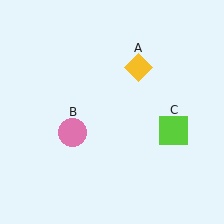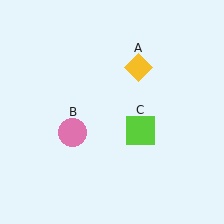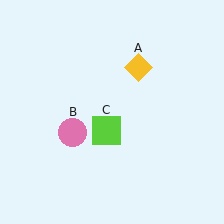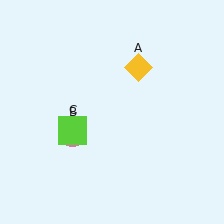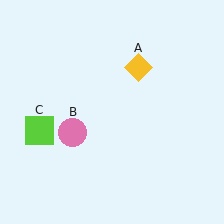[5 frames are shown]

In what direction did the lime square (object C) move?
The lime square (object C) moved left.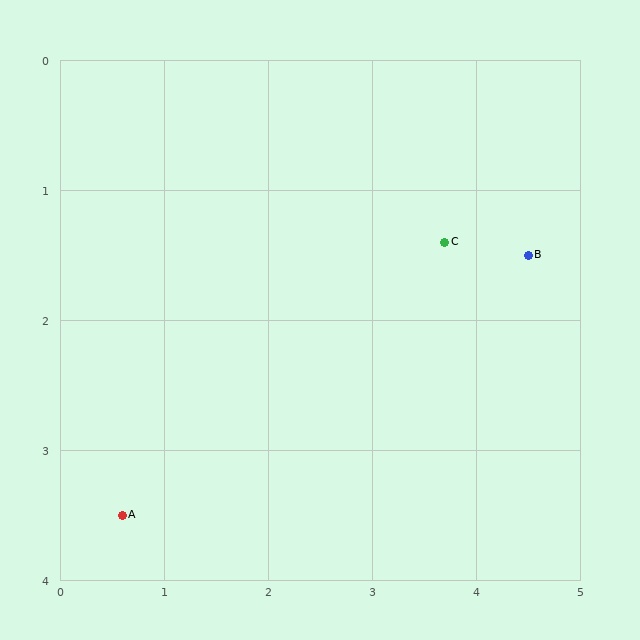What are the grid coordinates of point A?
Point A is at approximately (0.6, 3.5).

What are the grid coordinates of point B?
Point B is at approximately (4.5, 1.5).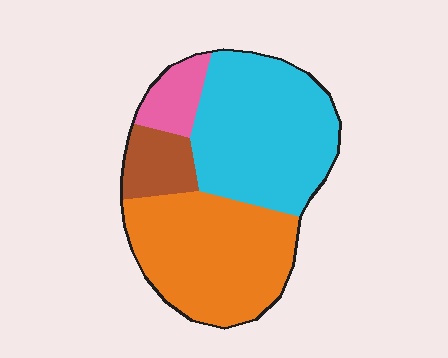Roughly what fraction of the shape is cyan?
Cyan takes up between a third and a half of the shape.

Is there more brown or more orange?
Orange.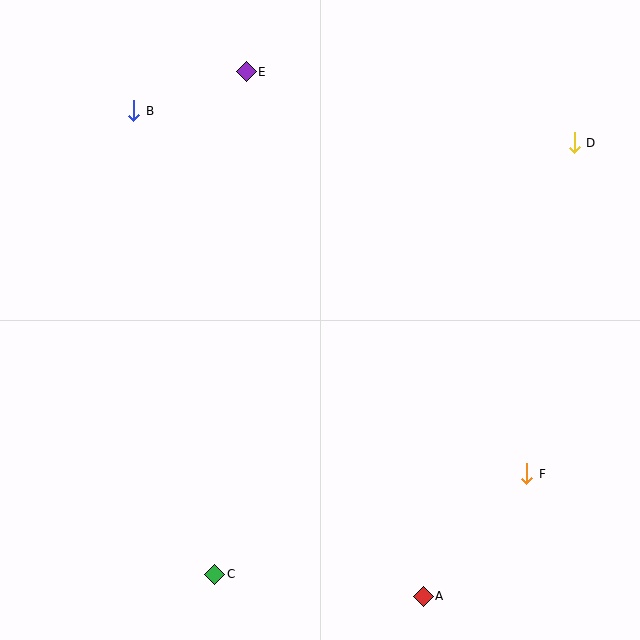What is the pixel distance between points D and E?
The distance between D and E is 335 pixels.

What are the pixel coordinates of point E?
Point E is at (246, 72).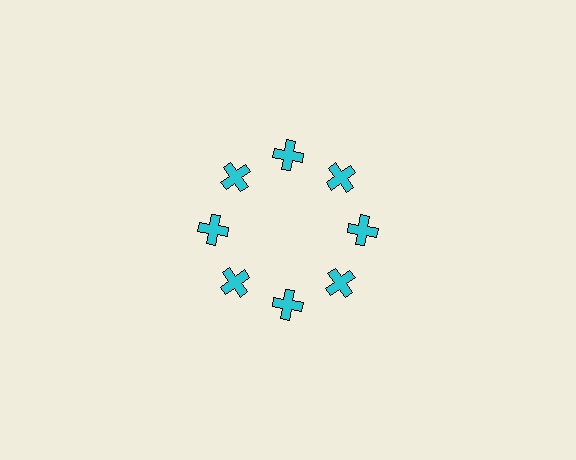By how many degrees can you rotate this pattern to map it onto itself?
The pattern maps onto itself every 45 degrees of rotation.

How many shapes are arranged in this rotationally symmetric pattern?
There are 8 shapes, arranged in 8 groups of 1.